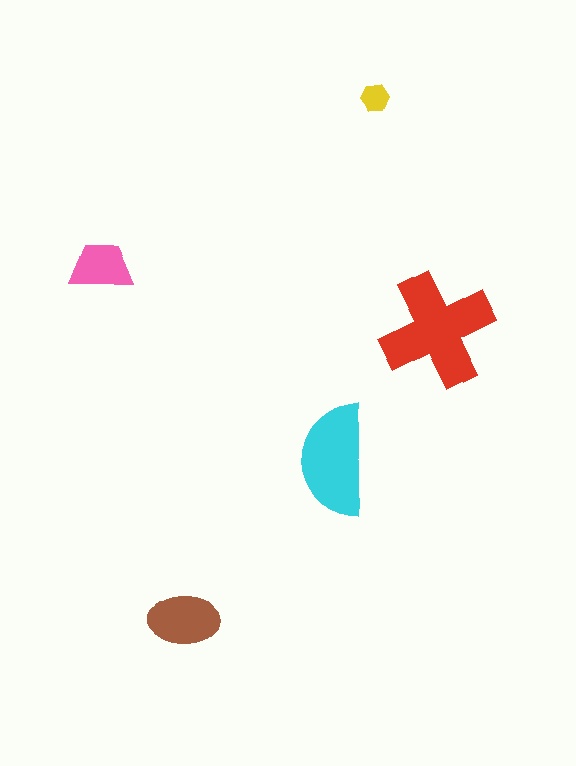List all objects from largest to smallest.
The red cross, the cyan semicircle, the brown ellipse, the pink trapezoid, the yellow hexagon.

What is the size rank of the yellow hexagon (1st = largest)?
5th.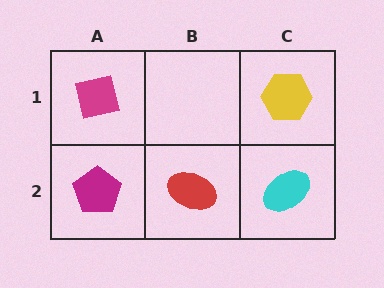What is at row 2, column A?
A magenta pentagon.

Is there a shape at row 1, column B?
No, that cell is empty.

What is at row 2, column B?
A red ellipse.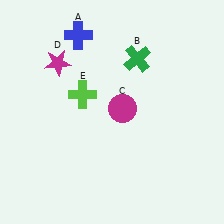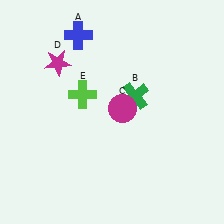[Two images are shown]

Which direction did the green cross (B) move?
The green cross (B) moved down.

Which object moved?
The green cross (B) moved down.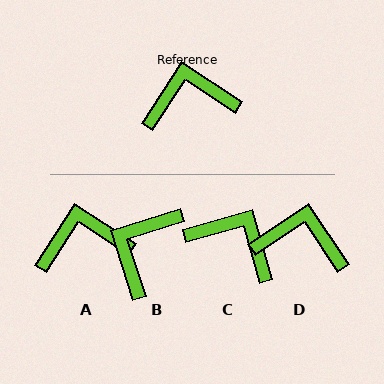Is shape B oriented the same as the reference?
No, it is off by about 51 degrees.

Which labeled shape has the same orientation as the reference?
A.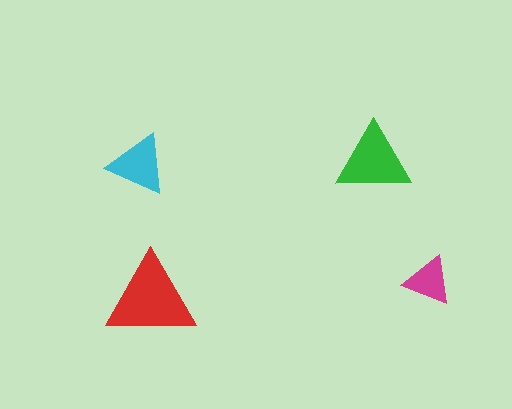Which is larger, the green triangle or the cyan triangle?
The green one.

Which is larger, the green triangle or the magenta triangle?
The green one.